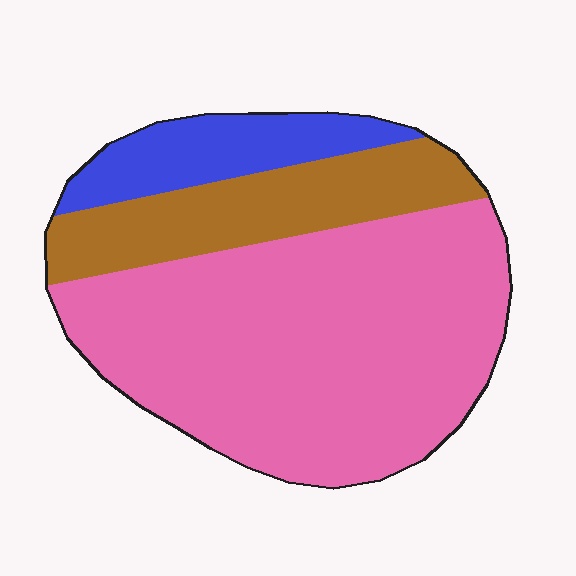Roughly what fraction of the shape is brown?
Brown covers about 20% of the shape.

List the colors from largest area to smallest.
From largest to smallest: pink, brown, blue.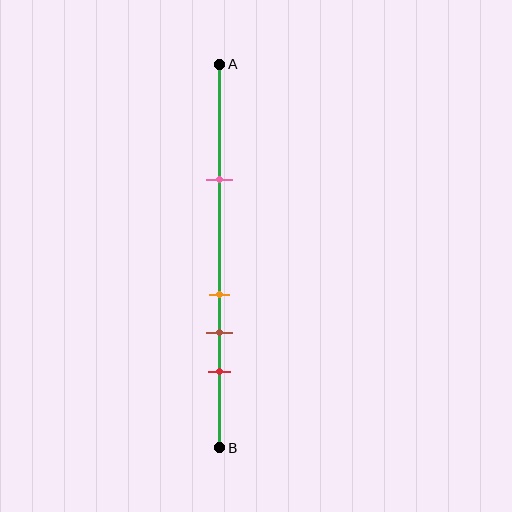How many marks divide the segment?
There are 4 marks dividing the segment.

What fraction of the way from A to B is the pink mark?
The pink mark is approximately 30% (0.3) of the way from A to B.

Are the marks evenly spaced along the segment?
No, the marks are not evenly spaced.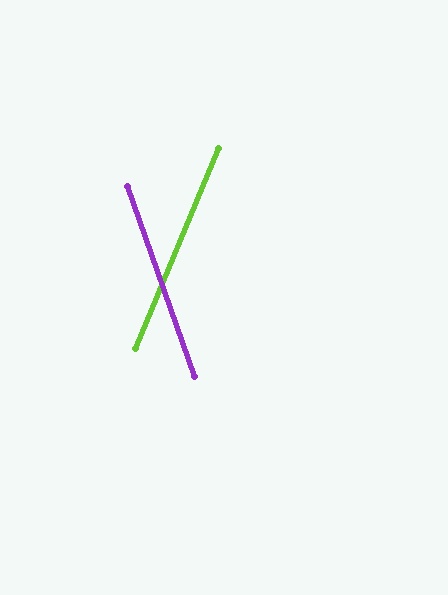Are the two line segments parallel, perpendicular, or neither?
Neither parallel nor perpendicular — they differ by about 42°.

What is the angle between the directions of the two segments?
Approximately 42 degrees.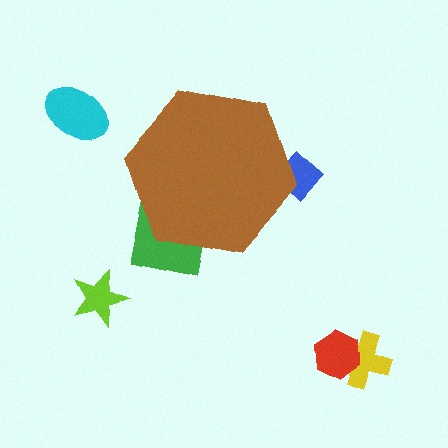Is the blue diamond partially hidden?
Yes, the blue diamond is partially hidden behind the brown hexagon.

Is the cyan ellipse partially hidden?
No, the cyan ellipse is fully visible.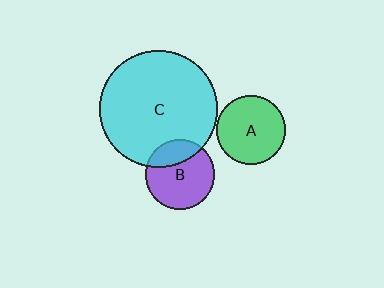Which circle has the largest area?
Circle C (cyan).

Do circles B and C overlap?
Yes.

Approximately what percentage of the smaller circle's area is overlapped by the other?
Approximately 25%.